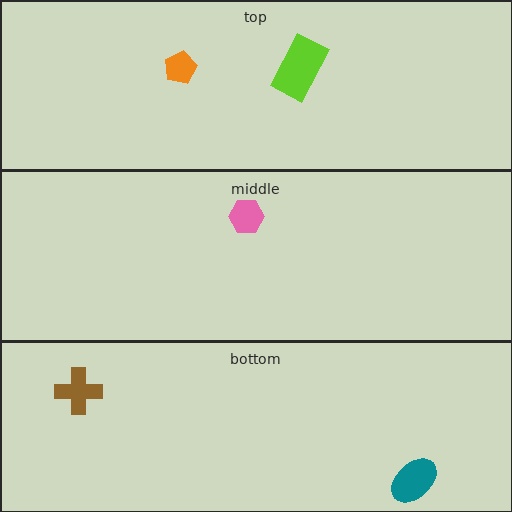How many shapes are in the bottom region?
2.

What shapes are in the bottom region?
The brown cross, the teal ellipse.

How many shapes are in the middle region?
1.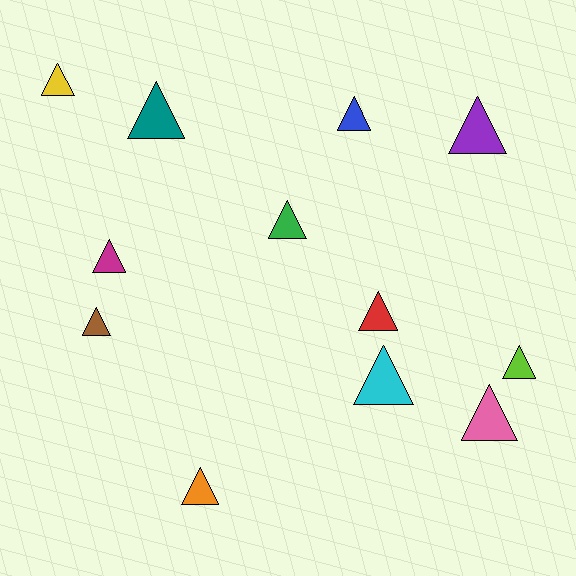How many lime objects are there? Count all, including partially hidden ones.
There is 1 lime object.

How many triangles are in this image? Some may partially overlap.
There are 12 triangles.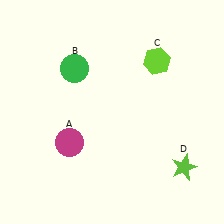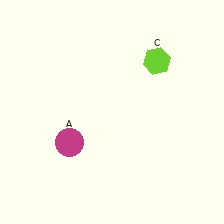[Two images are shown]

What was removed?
The green circle (B), the lime star (D) were removed in Image 2.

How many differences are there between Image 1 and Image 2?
There are 2 differences between the two images.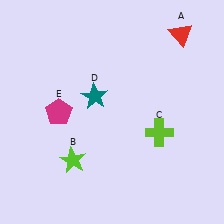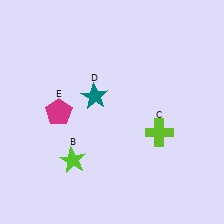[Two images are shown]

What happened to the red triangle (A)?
The red triangle (A) was removed in Image 2. It was in the top-right area of Image 1.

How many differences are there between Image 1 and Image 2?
There is 1 difference between the two images.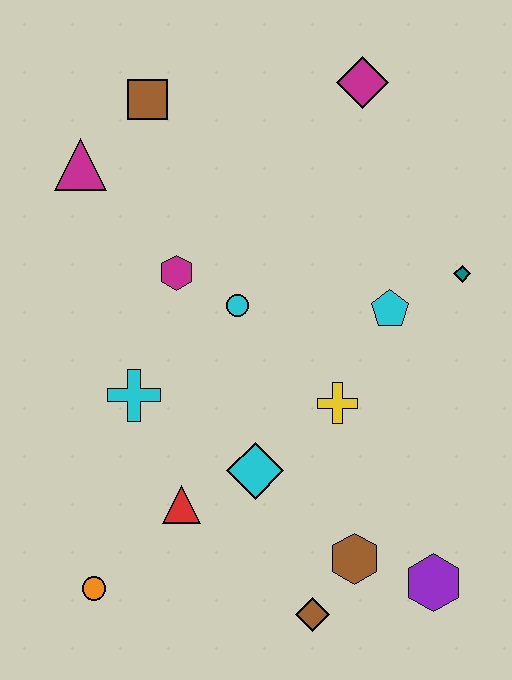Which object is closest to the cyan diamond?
The red triangle is closest to the cyan diamond.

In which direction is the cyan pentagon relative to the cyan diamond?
The cyan pentagon is above the cyan diamond.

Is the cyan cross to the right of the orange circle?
Yes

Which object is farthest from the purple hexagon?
The brown square is farthest from the purple hexagon.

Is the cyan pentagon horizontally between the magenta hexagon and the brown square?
No